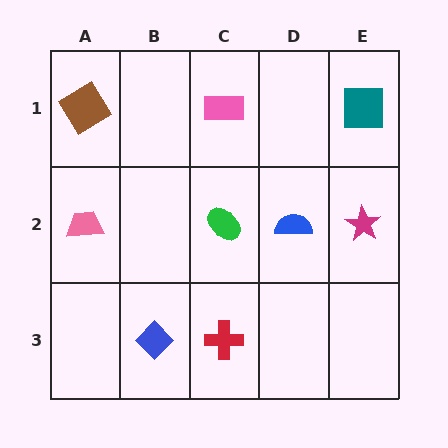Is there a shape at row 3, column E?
No, that cell is empty.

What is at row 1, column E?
A teal square.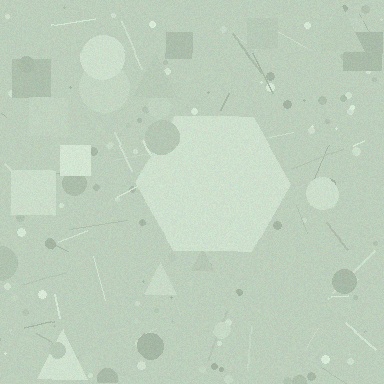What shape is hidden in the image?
A hexagon is hidden in the image.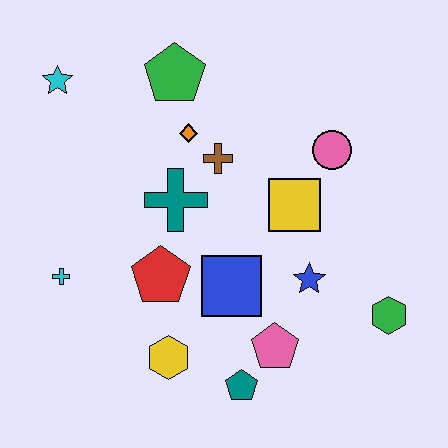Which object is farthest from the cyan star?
The green hexagon is farthest from the cyan star.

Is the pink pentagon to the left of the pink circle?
Yes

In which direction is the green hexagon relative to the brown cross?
The green hexagon is to the right of the brown cross.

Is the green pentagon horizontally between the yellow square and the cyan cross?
Yes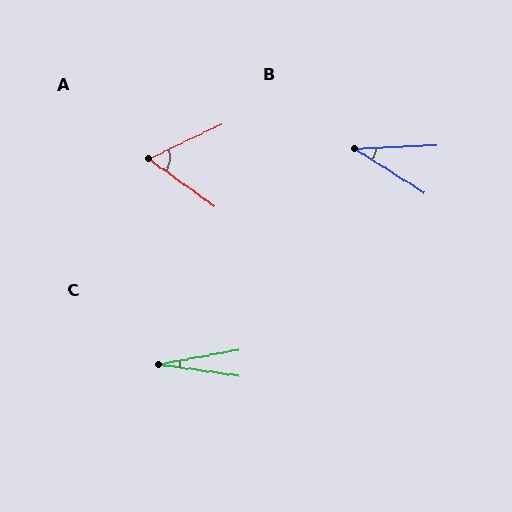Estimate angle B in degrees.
Approximately 35 degrees.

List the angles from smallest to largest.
C (19°), B (35°), A (61°).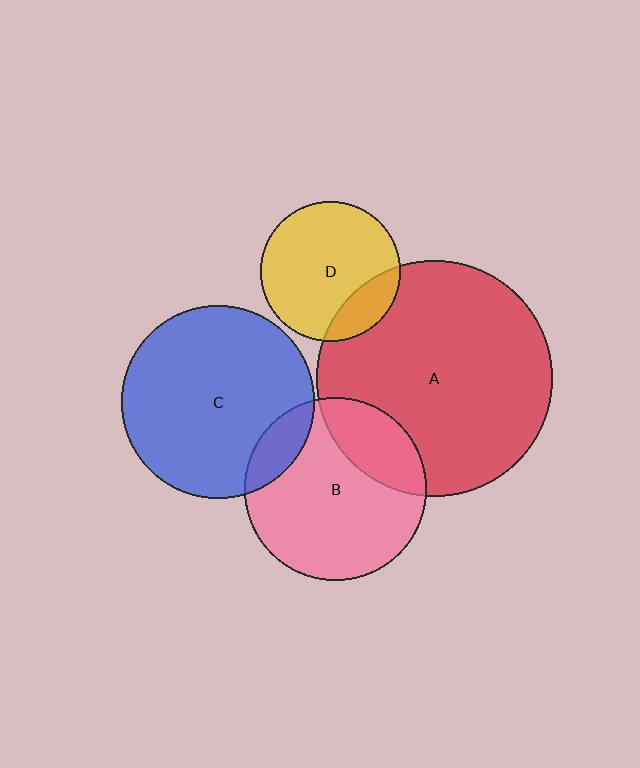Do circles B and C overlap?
Yes.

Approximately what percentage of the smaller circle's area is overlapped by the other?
Approximately 15%.